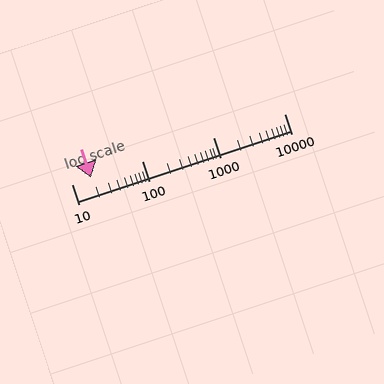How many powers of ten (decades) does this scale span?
The scale spans 3 decades, from 10 to 10000.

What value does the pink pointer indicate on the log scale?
The pointer indicates approximately 19.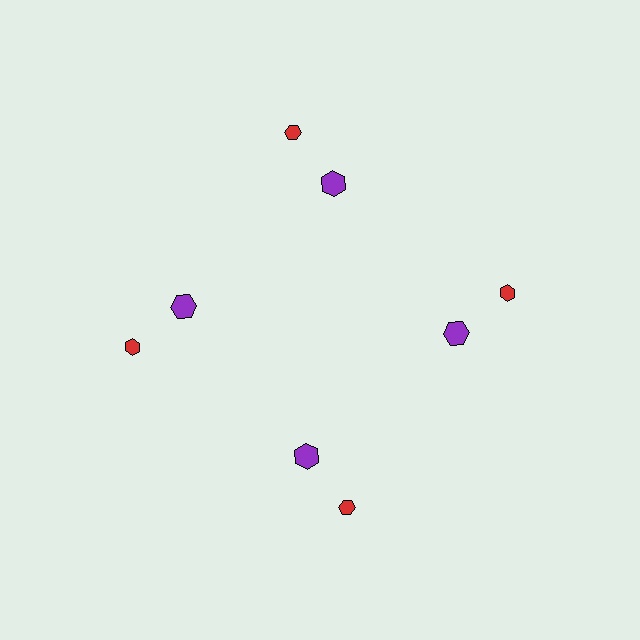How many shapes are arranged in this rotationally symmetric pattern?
There are 8 shapes, arranged in 4 groups of 2.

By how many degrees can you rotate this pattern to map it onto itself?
The pattern maps onto itself every 90 degrees of rotation.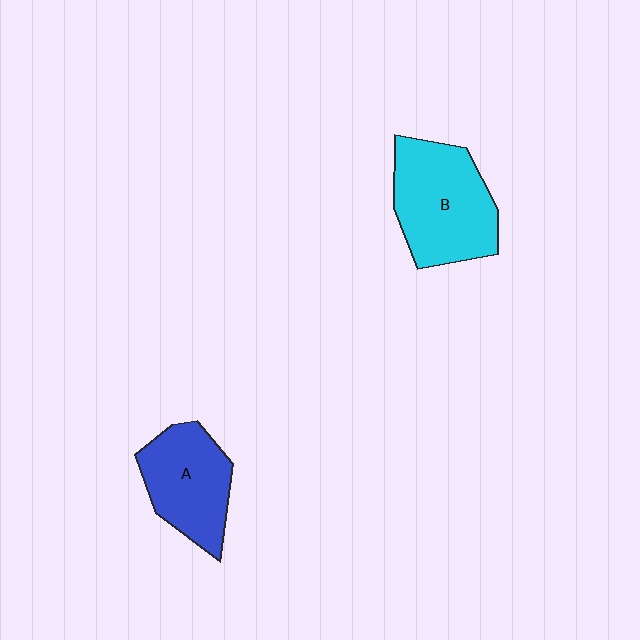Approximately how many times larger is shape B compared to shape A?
Approximately 1.3 times.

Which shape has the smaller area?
Shape A (blue).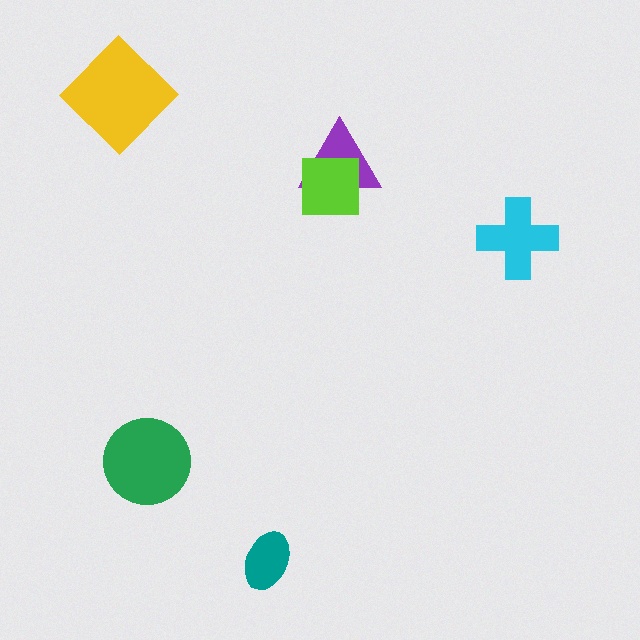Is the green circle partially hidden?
No, no other shape covers it.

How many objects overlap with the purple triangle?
1 object overlaps with the purple triangle.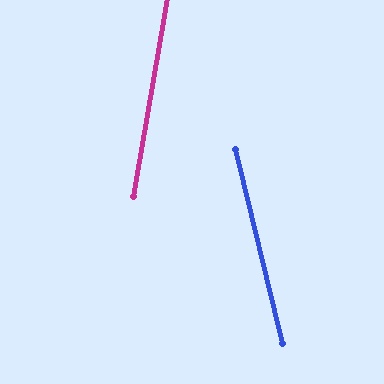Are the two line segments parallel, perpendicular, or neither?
Neither parallel nor perpendicular — they differ by about 24°.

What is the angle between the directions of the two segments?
Approximately 24 degrees.